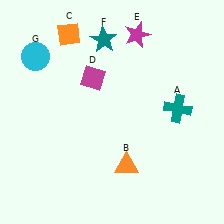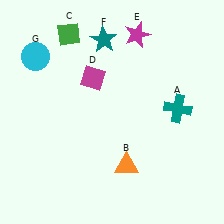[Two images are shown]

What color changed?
The diamond (C) changed from orange in Image 1 to green in Image 2.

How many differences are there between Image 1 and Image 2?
There is 1 difference between the two images.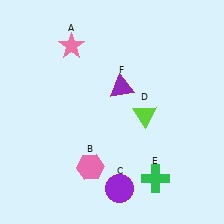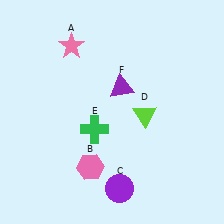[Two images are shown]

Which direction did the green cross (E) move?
The green cross (E) moved left.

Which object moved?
The green cross (E) moved left.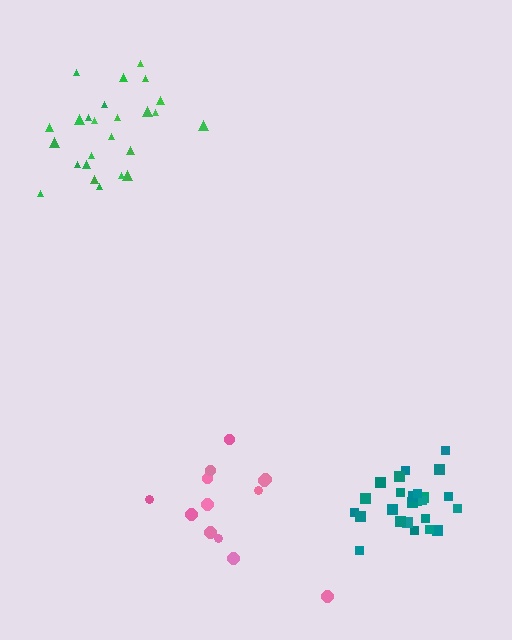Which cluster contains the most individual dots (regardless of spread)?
Green (25).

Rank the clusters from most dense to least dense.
teal, green, pink.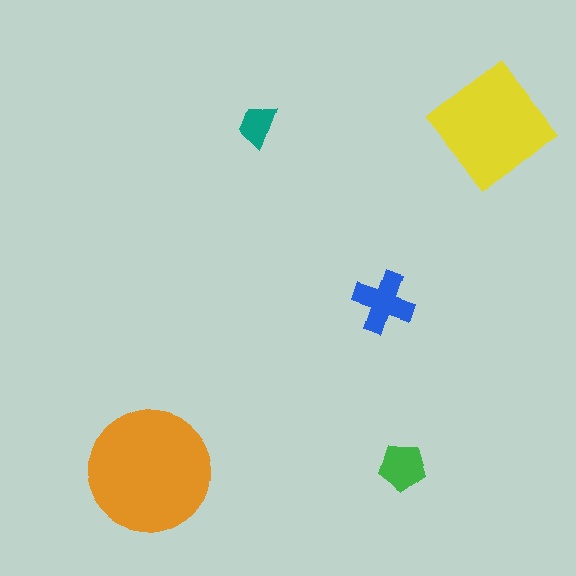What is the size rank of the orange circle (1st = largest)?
1st.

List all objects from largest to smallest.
The orange circle, the yellow diamond, the blue cross, the green pentagon, the teal trapezoid.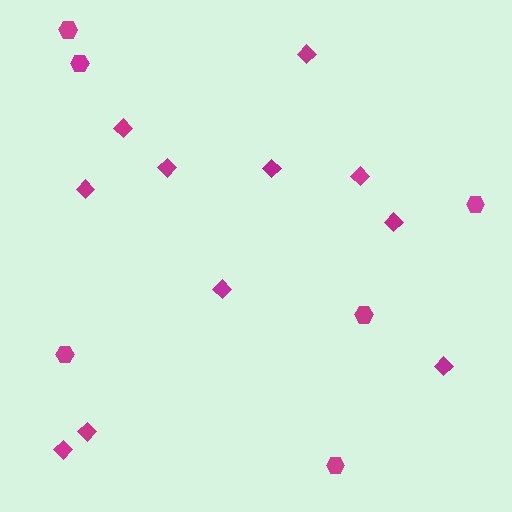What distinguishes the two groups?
There are 2 groups: one group of hexagons (6) and one group of diamonds (11).